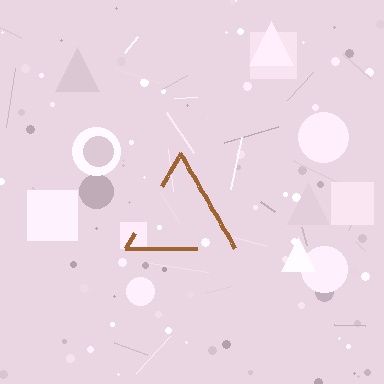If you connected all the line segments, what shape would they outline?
They would outline a triangle.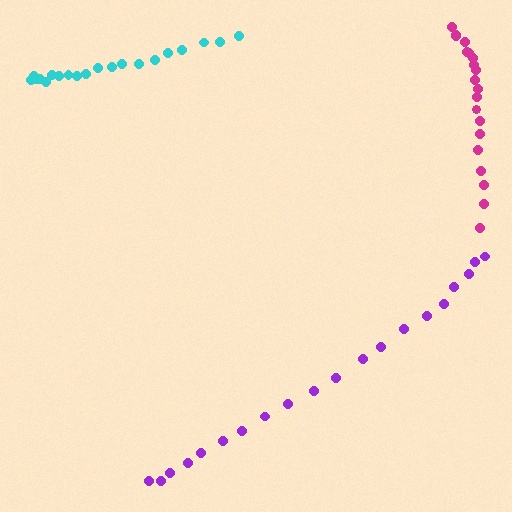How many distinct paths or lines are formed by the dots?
There are 3 distinct paths.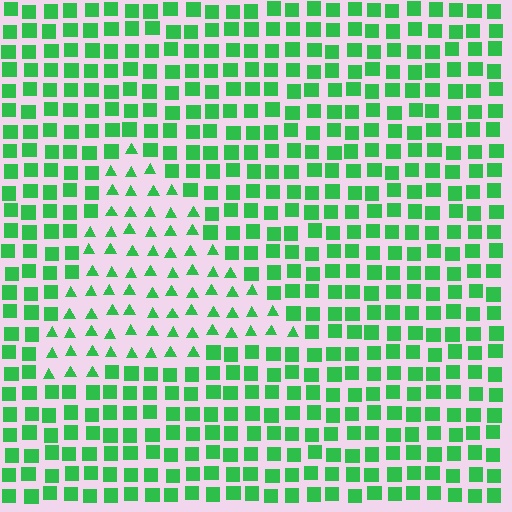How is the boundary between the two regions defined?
The boundary is defined by a change in element shape: triangles inside vs. squares outside. All elements share the same color and spacing.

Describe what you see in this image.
The image is filled with small green elements arranged in a uniform grid. A triangle-shaped region contains triangles, while the surrounding area contains squares. The boundary is defined purely by the change in element shape.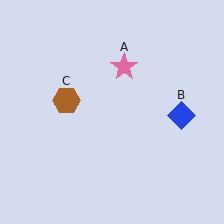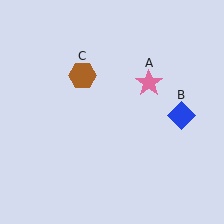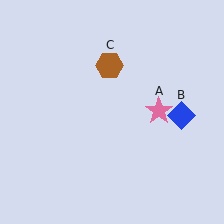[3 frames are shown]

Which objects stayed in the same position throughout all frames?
Blue diamond (object B) remained stationary.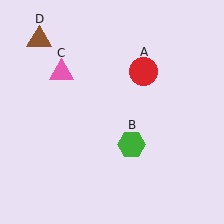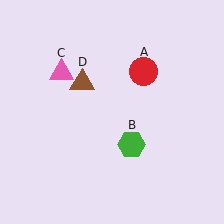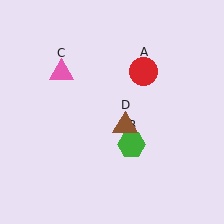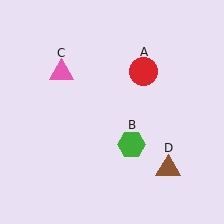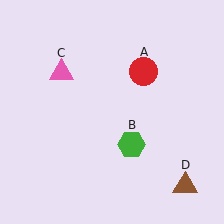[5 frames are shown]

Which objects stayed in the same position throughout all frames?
Red circle (object A) and green hexagon (object B) and pink triangle (object C) remained stationary.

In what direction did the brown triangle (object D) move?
The brown triangle (object D) moved down and to the right.